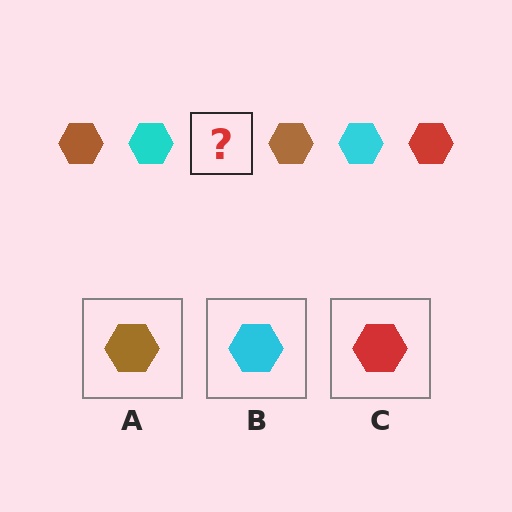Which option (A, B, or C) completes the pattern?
C.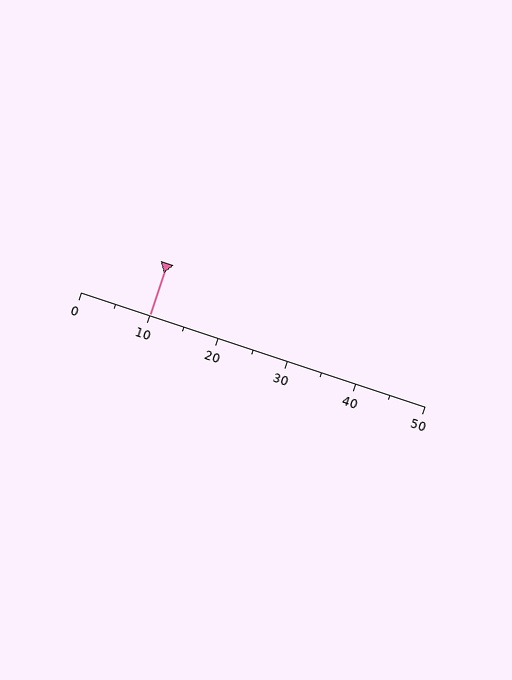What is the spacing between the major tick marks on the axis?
The major ticks are spaced 10 apart.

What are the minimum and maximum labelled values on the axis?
The axis runs from 0 to 50.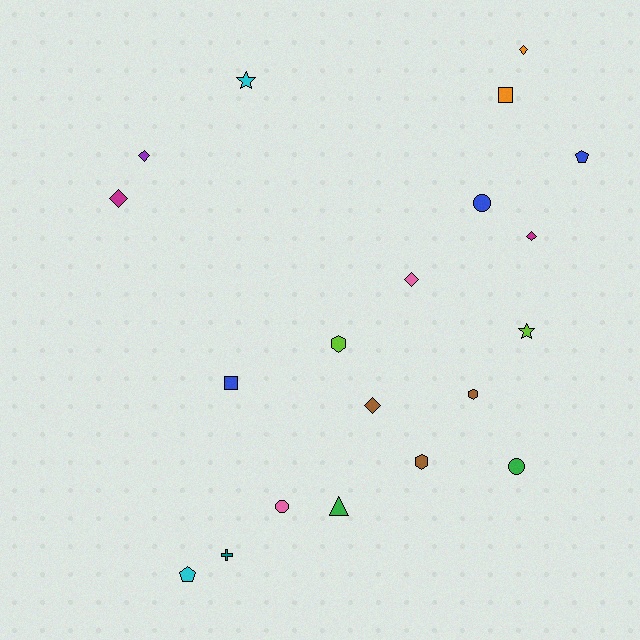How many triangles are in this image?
There is 1 triangle.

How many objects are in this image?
There are 20 objects.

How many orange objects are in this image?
There are 2 orange objects.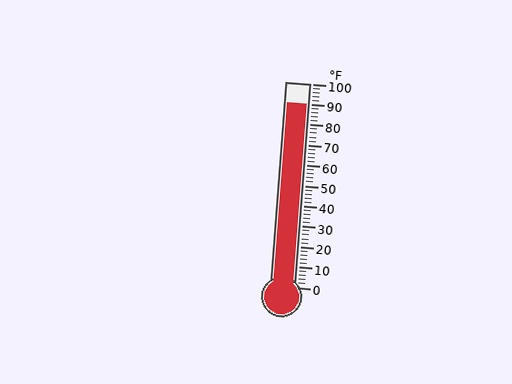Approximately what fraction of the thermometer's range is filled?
The thermometer is filled to approximately 90% of its range.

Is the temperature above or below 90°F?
The temperature is at 90°F.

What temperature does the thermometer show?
The thermometer shows approximately 90°F.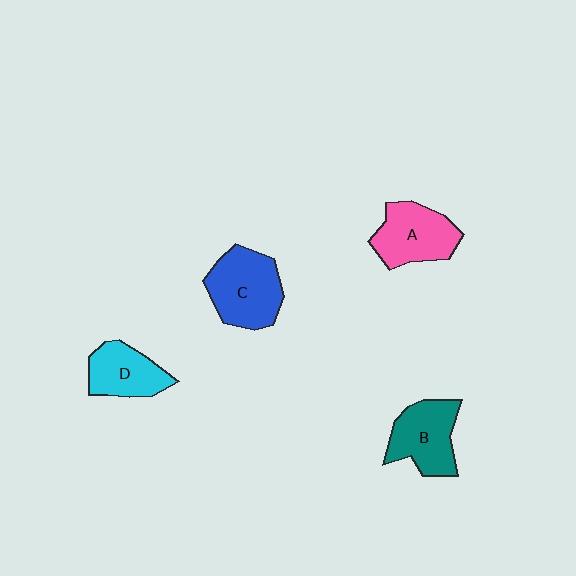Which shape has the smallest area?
Shape D (cyan).